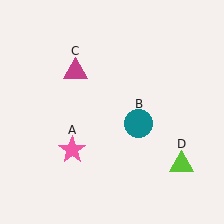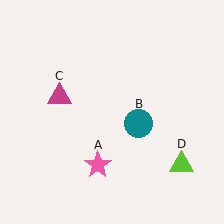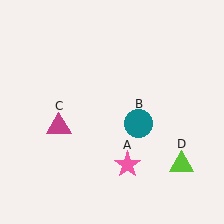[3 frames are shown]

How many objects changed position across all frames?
2 objects changed position: pink star (object A), magenta triangle (object C).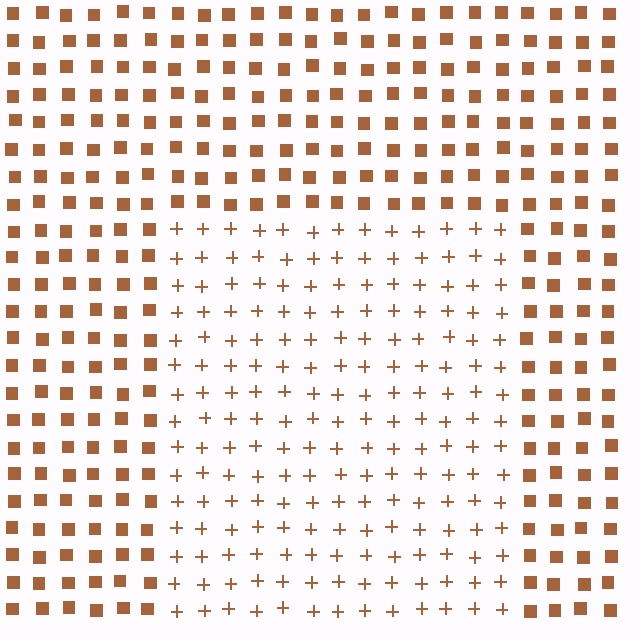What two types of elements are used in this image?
The image uses plus signs inside the rectangle region and squares outside it.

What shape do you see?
I see a rectangle.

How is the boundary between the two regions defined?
The boundary is defined by a change in element shape: plus signs inside vs. squares outside. All elements share the same color and spacing.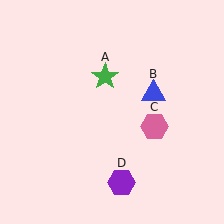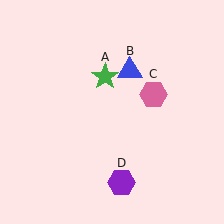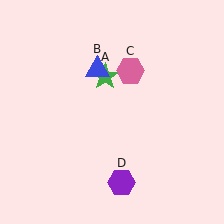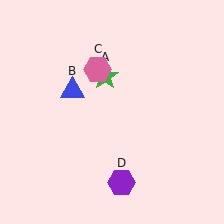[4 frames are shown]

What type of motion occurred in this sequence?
The blue triangle (object B), pink hexagon (object C) rotated counterclockwise around the center of the scene.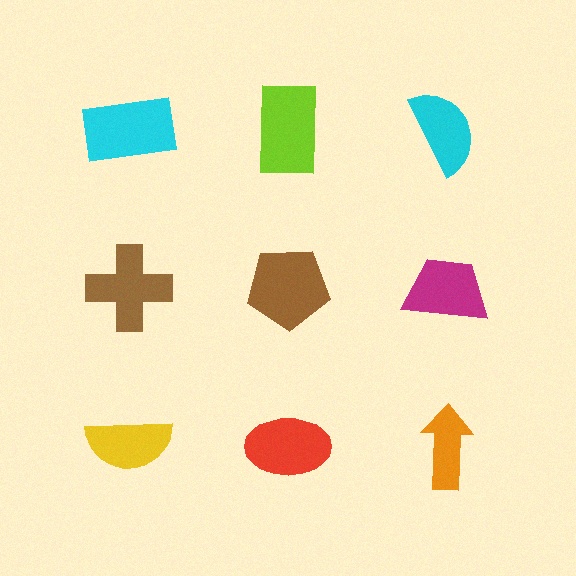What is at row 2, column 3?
A magenta trapezoid.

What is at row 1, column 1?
A cyan rectangle.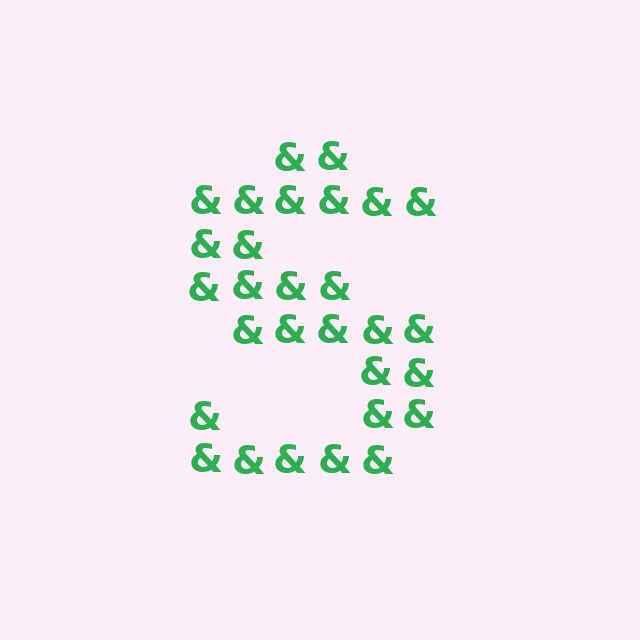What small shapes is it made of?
It is made of small ampersands.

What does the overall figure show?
The overall figure shows the letter S.